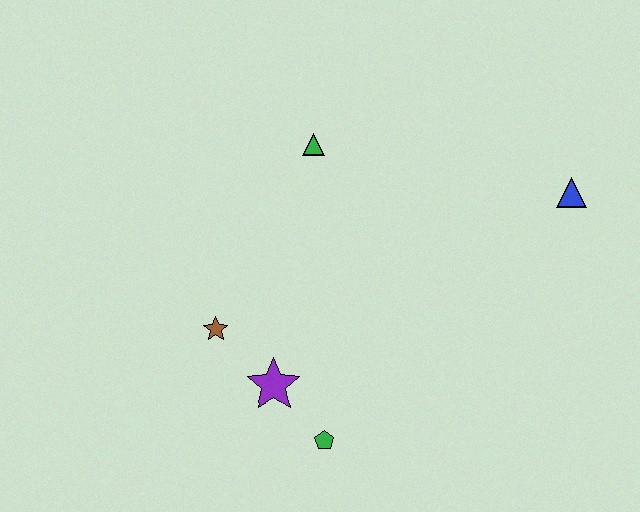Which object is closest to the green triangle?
The brown star is closest to the green triangle.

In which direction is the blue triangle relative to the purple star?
The blue triangle is to the right of the purple star.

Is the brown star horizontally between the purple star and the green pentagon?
No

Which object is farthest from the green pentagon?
The blue triangle is farthest from the green pentagon.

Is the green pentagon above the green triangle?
No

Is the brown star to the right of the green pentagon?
No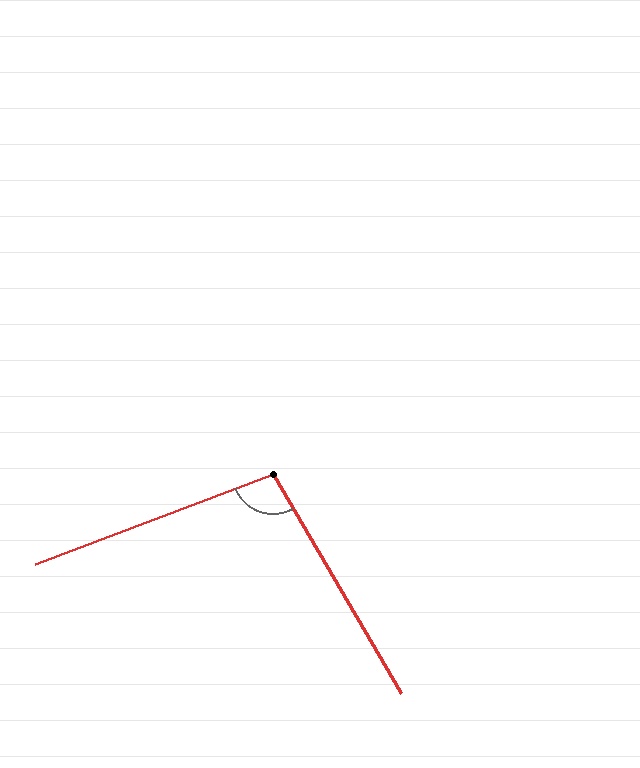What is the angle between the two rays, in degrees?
Approximately 99 degrees.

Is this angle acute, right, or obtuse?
It is obtuse.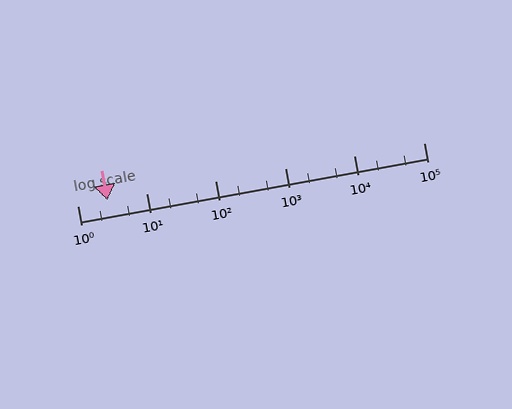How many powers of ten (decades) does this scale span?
The scale spans 5 decades, from 1 to 100000.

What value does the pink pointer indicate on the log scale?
The pointer indicates approximately 2.7.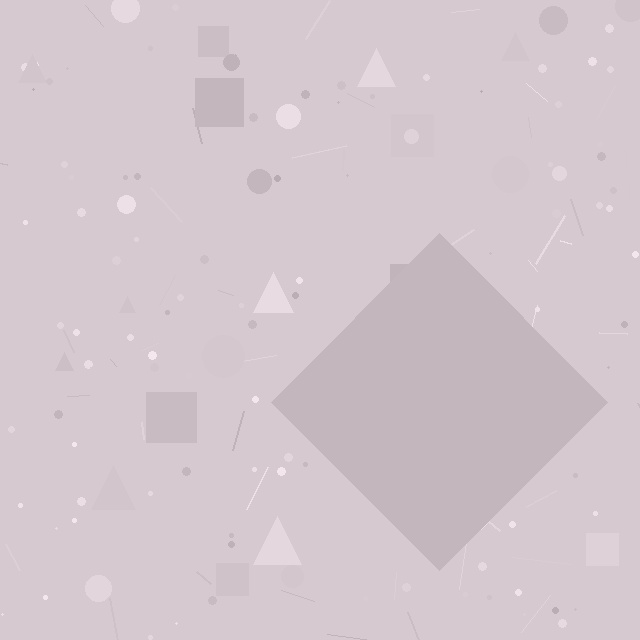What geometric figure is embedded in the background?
A diamond is embedded in the background.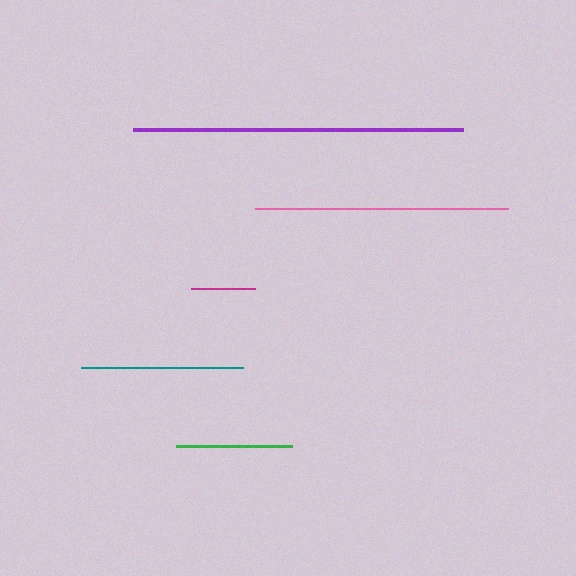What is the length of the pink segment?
The pink segment is approximately 253 pixels long.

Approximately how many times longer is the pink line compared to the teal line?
The pink line is approximately 1.6 times the length of the teal line.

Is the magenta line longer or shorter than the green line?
The green line is longer than the magenta line.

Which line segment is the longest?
The purple line is the longest at approximately 330 pixels.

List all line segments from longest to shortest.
From longest to shortest: purple, pink, teal, green, magenta.